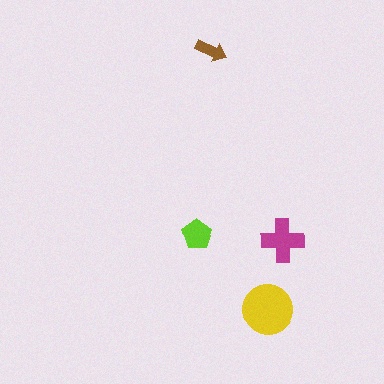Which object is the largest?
The yellow circle.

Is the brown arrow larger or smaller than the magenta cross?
Smaller.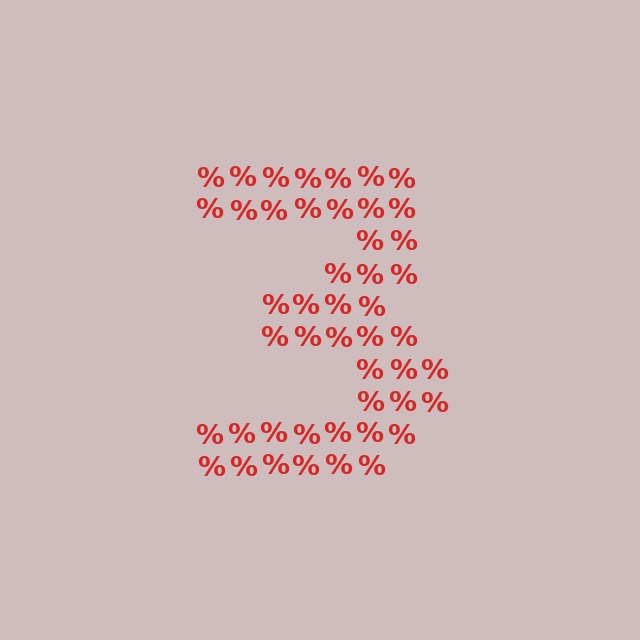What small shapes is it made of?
It is made of small percent signs.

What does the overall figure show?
The overall figure shows the digit 3.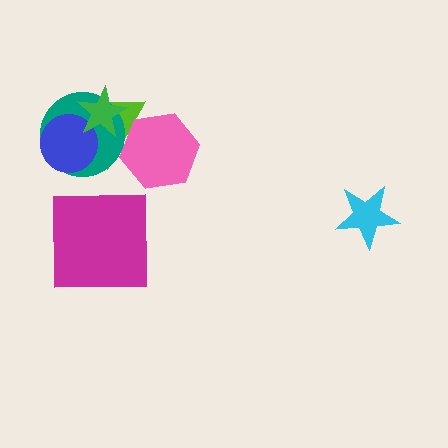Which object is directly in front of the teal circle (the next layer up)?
The blue circle is directly in front of the teal circle.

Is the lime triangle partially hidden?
Yes, it is partially covered by another shape.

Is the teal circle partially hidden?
Yes, it is partially covered by another shape.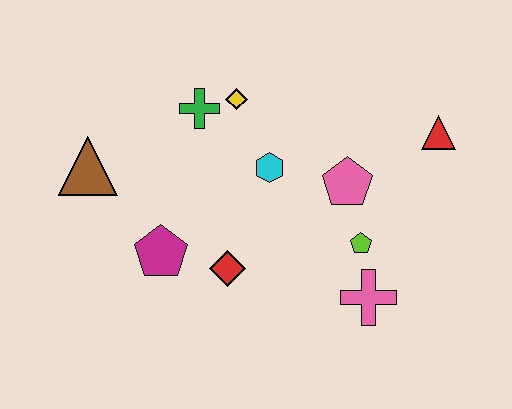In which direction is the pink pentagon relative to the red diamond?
The pink pentagon is to the right of the red diamond.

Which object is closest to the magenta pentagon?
The red diamond is closest to the magenta pentagon.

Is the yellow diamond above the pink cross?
Yes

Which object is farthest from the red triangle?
The brown triangle is farthest from the red triangle.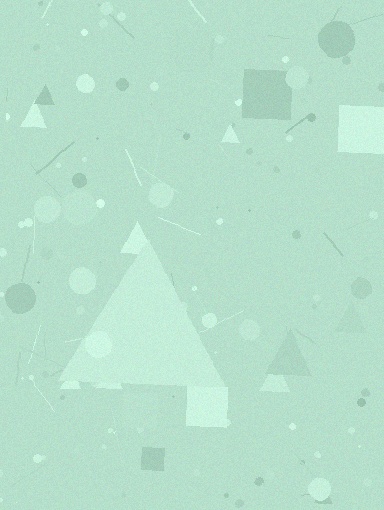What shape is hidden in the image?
A triangle is hidden in the image.